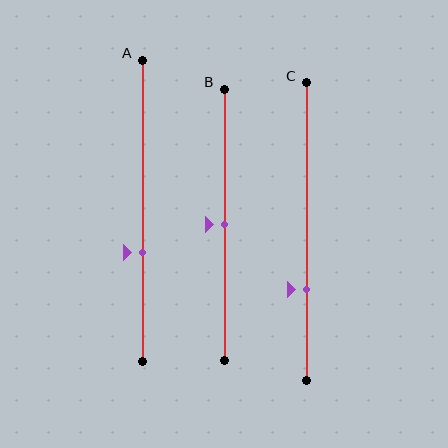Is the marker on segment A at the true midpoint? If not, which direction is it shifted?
No, the marker on segment A is shifted downward by about 14% of the segment length.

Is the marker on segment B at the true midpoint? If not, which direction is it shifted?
Yes, the marker on segment B is at the true midpoint.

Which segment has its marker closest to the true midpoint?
Segment B has its marker closest to the true midpoint.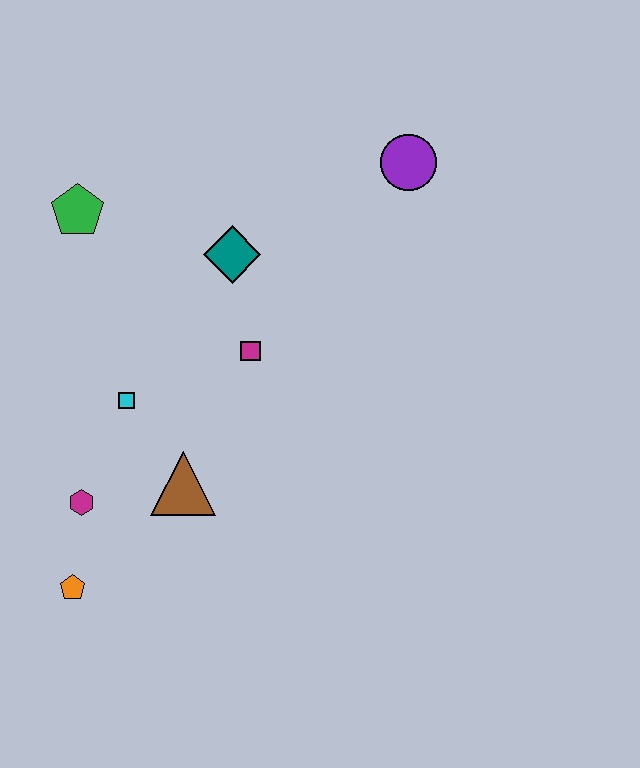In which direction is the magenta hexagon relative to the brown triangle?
The magenta hexagon is to the left of the brown triangle.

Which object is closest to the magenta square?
The teal diamond is closest to the magenta square.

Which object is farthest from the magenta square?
The orange pentagon is farthest from the magenta square.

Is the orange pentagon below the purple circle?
Yes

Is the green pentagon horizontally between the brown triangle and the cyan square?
No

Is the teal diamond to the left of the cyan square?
No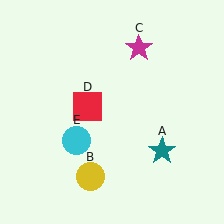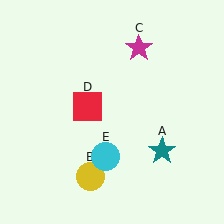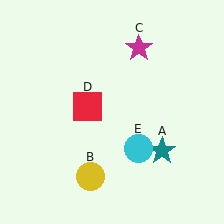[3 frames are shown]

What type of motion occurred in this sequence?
The cyan circle (object E) rotated counterclockwise around the center of the scene.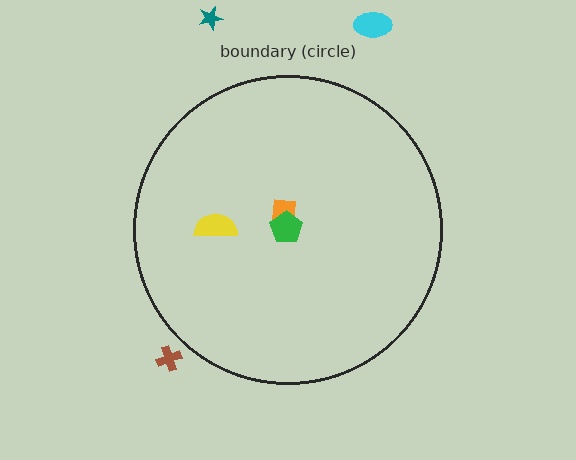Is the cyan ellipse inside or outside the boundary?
Outside.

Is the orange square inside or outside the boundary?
Inside.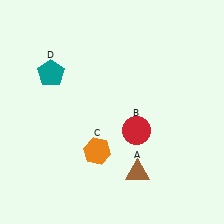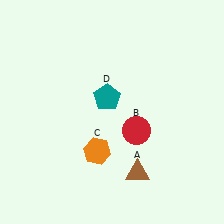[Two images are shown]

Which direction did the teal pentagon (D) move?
The teal pentagon (D) moved right.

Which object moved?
The teal pentagon (D) moved right.